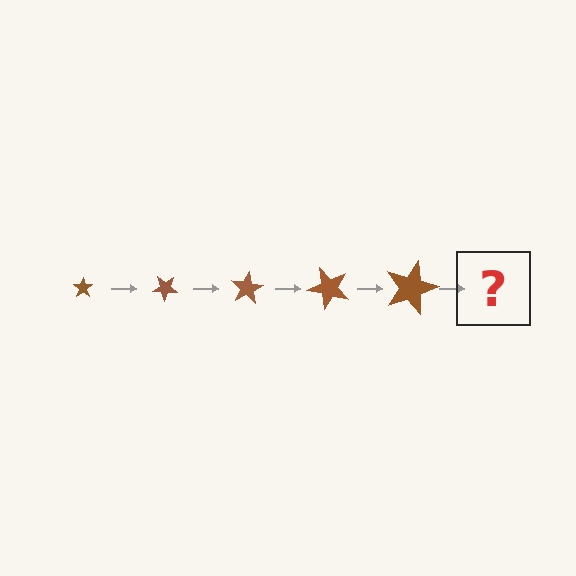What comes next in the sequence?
The next element should be a star, larger than the previous one and rotated 200 degrees from the start.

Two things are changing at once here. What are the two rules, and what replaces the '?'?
The two rules are that the star grows larger each step and it rotates 40 degrees each step. The '?' should be a star, larger than the previous one and rotated 200 degrees from the start.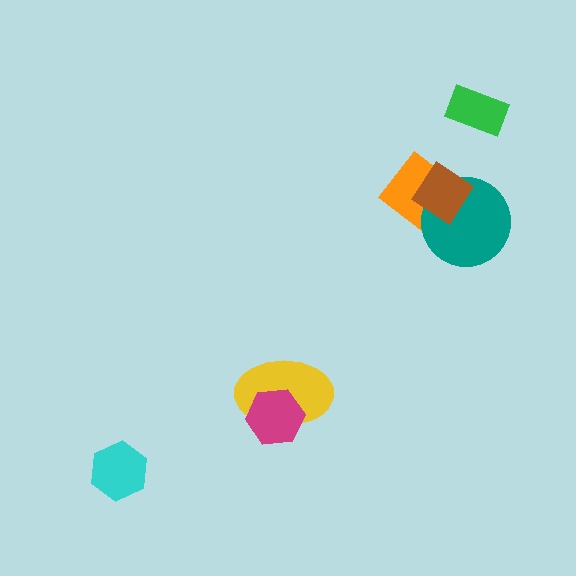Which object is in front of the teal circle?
The brown diamond is in front of the teal circle.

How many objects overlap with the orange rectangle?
2 objects overlap with the orange rectangle.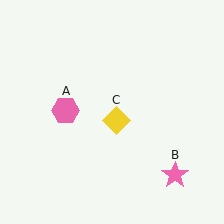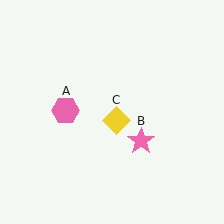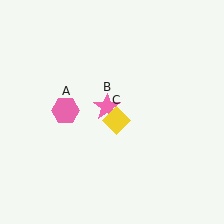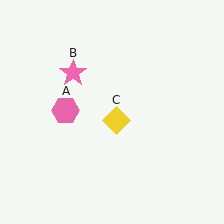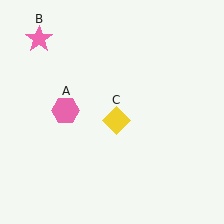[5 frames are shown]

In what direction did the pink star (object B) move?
The pink star (object B) moved up and to the left.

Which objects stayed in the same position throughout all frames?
Pink hexagon (object A) and yellow diamond (object C) remained stationary.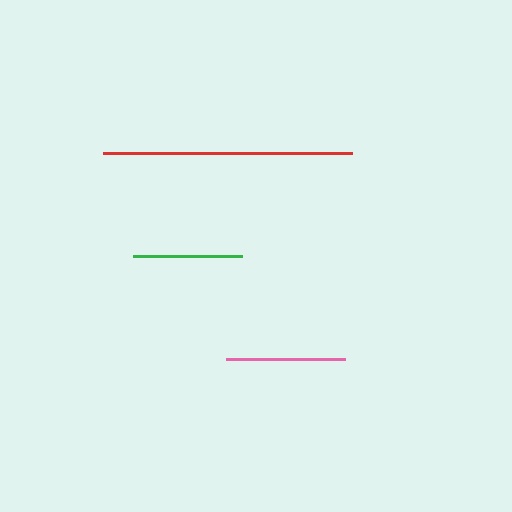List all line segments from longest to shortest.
From longest to shortest: red, pink, green.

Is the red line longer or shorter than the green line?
The red line is longer than the green line.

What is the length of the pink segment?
The pink segment is approximately 119 pixels long.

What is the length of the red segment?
The red segment is approximately 249 pixels long.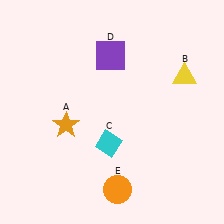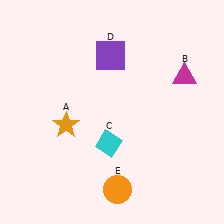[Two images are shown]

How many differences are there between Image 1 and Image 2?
There is 1 difference between the two images.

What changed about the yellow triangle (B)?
In Image 1, B is yellow. In Image 2, it changed to magenta.